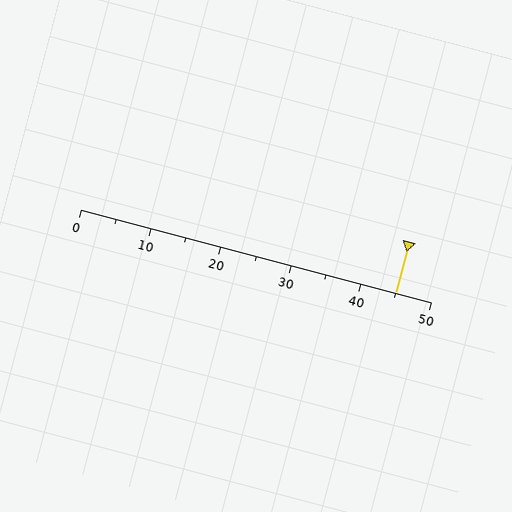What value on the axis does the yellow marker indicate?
The marker indicates approximately 45.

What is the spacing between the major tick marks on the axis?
The major ticks are spaced 10 apart.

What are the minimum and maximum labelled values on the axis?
The axis runs from 0 to 50.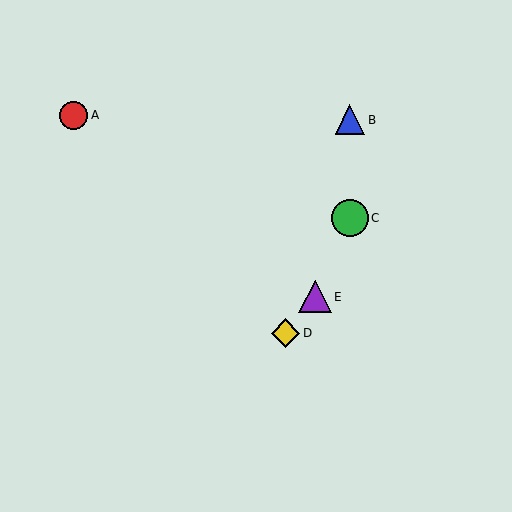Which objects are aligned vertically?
Objects B, C are aligned vertically.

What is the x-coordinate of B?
Object B is at x≈350.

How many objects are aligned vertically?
2 objects (B, C) are aligned vertically.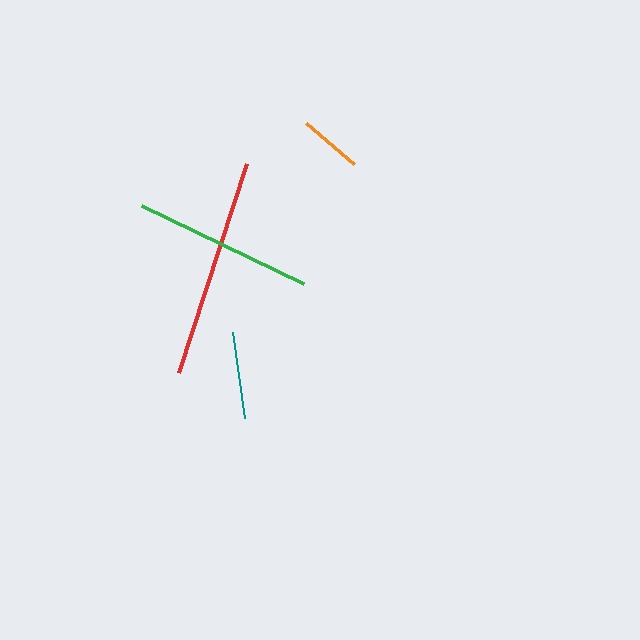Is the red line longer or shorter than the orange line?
The red line is longer than the orange line.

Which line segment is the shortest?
The orange line is the shortest at approximately 63 pixels.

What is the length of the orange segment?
The orange segment is approximately 63 pixels long.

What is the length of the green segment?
The green segment is approximately 179 pixels long.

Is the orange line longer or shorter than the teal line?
The teal line is longer than the orange line.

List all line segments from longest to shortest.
From longest to shortest: red, green, teal, orange.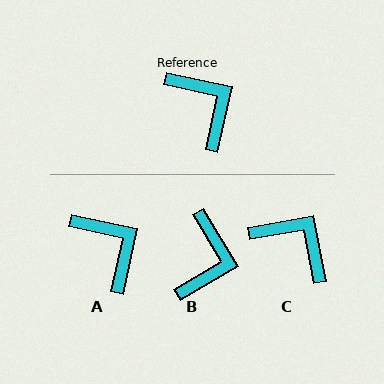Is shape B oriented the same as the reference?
No, it is off by about 47 degrees.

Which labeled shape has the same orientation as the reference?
A.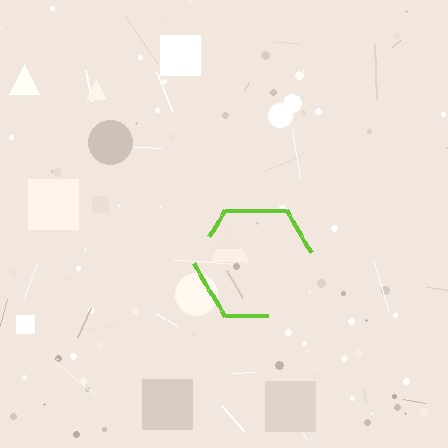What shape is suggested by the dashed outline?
The dashed outline suggests a hexagon.